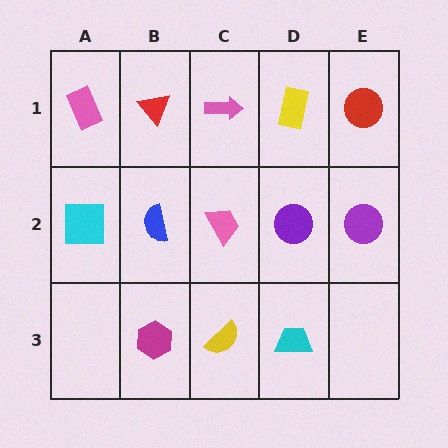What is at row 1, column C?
A pink arrow.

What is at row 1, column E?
A red circle.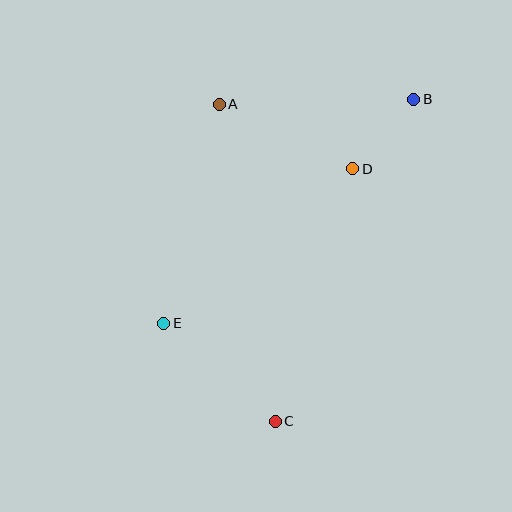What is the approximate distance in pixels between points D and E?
The distance between D and E is approximately 244 pixels.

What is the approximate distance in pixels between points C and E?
The distance between C and E is approximately 148 pixels.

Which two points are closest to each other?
Points B and D are closest to each other.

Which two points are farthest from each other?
Points B and C are farthest from each other.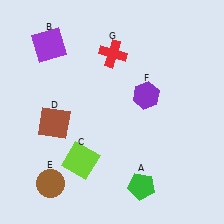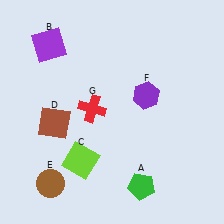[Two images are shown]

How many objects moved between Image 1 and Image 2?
1 object moved between the two images.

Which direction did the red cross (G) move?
The red cross (G) moved down.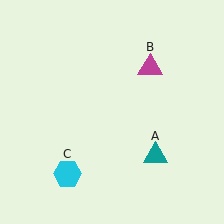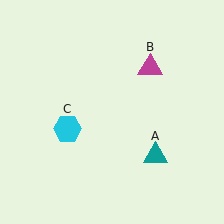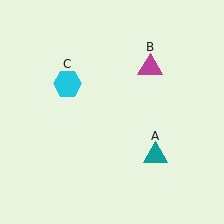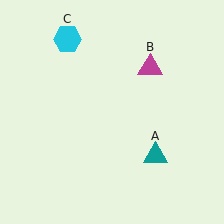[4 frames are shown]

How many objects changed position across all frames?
1 object changed position: cyan hexagon (object C).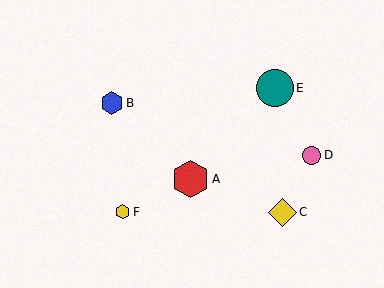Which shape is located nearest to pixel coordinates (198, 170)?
The red hexagon (labeled A) at (190, 179) is nearest to that location.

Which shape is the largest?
The red hexagon (labeled A) is the largest.